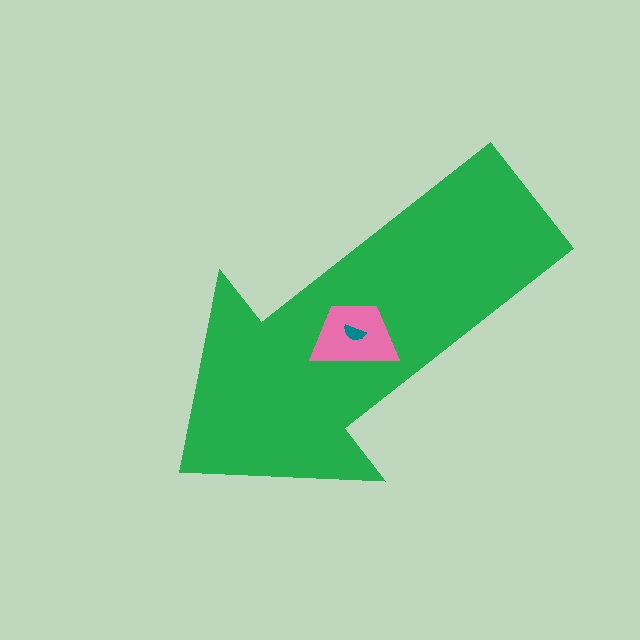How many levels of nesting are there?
3.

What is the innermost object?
The teal semicircle.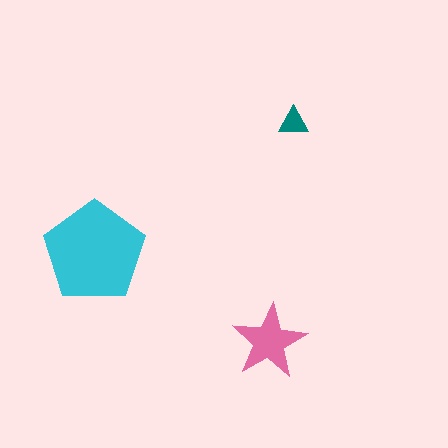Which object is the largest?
The cyan pentagon.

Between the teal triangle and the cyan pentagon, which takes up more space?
The cyan pentagon.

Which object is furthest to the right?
The teal triangle is rightmost.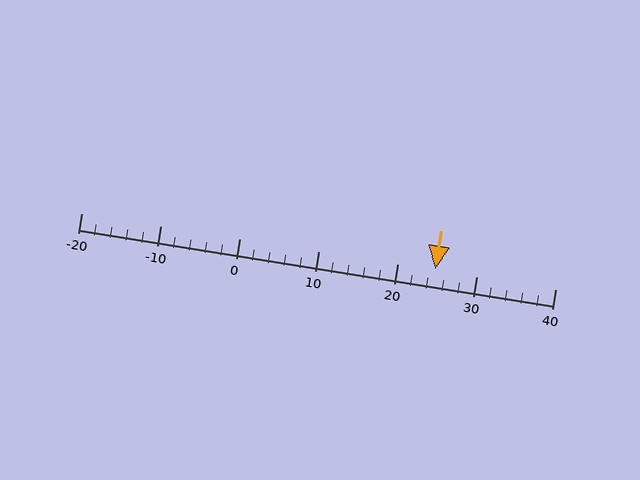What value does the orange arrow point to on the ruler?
The orange arrow points to approximately 25.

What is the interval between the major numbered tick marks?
The major tick marks are spaced 10 units apart.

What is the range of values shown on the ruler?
The ruler shows values from -20 to 40.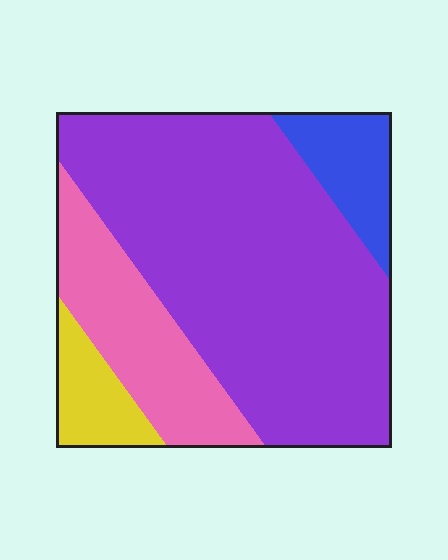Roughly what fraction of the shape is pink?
Pink covers around 20% of the shape.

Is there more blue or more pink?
Pink.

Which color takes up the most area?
Purple, at roughly 65%.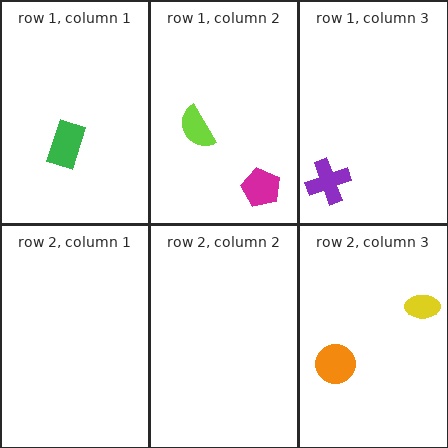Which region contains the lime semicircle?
The row 1, column 2 region.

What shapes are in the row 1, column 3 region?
The purple cross.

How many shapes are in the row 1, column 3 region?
1.